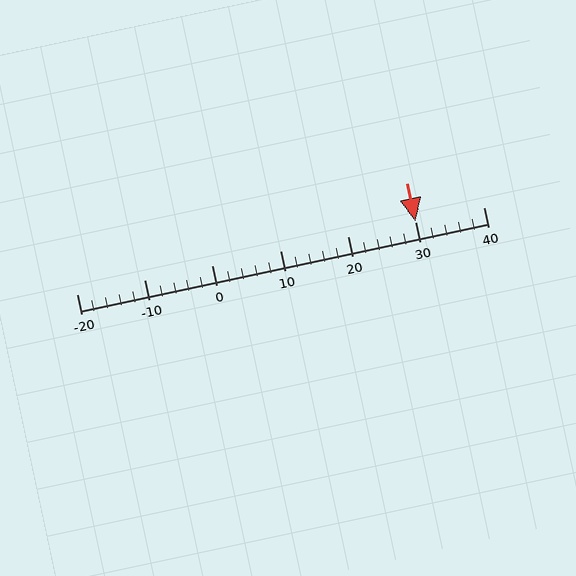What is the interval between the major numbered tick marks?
The major tick marks are spaced 10 units apart.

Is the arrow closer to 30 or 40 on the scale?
The arrow is closer to 30.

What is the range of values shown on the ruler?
The ruler shows values from -20 to 40.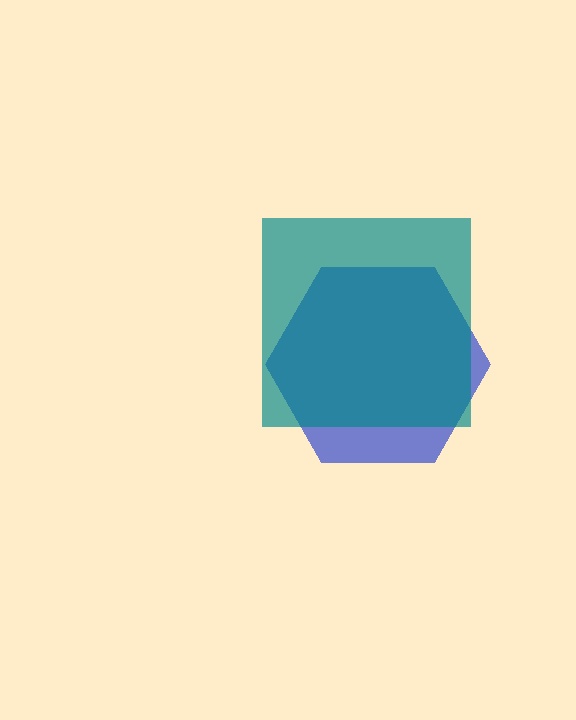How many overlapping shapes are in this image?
There are 2 overlapping shapes in the image.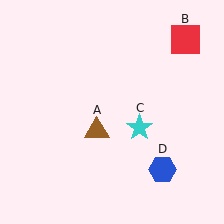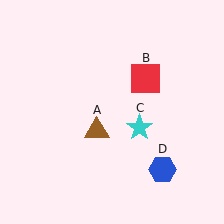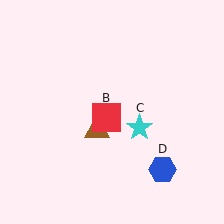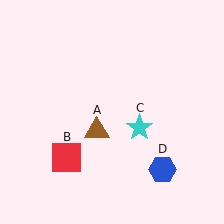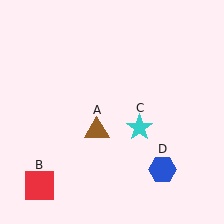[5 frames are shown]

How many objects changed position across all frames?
1 object changed position: red square (object B).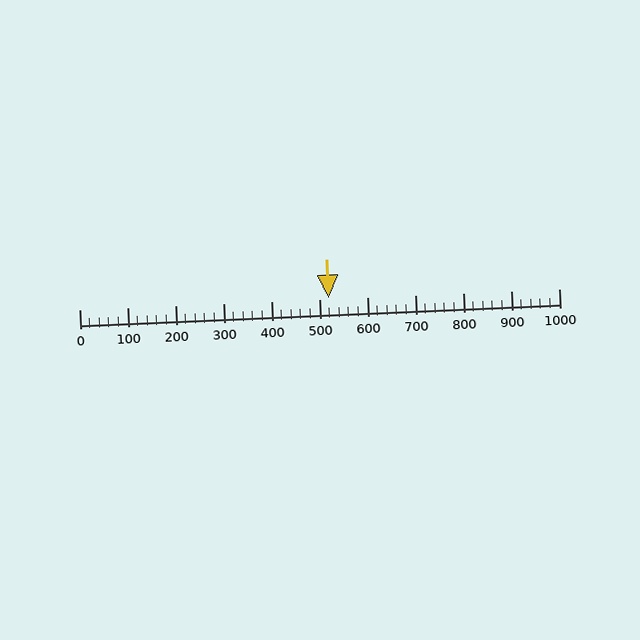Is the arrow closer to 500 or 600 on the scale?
The arrow is closer to 500.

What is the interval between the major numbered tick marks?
The major tick marks are spaced 100 units apart.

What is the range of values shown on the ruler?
The ruler shows values from 0 to 1000.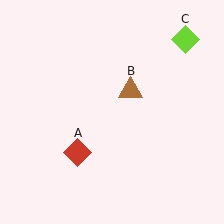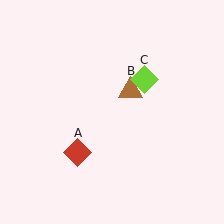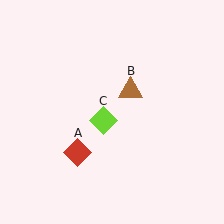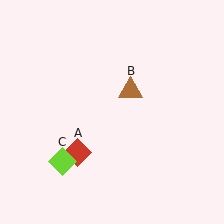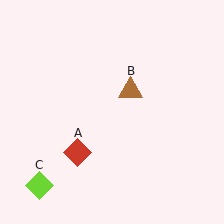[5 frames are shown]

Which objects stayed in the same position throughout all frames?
Red diamond (object A) and brown triangle (object B) remained stationary.